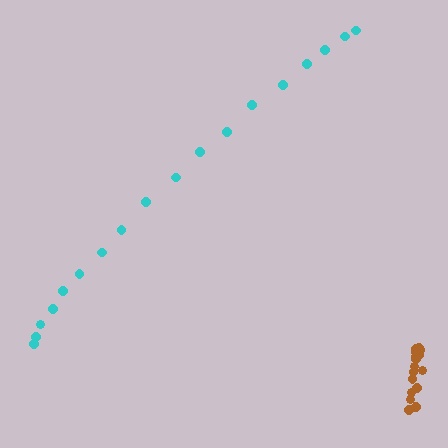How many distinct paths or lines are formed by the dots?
There are 2 distinct paths.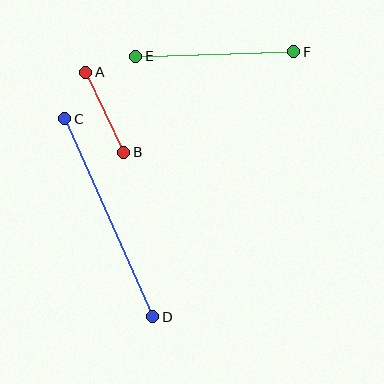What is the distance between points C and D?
The distance is approximately 217 pixels.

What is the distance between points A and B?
The distance is approximately 89 pixels.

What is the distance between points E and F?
The distance is approximately 158 pixels.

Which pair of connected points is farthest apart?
Points C and D are farthest apart.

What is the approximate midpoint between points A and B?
The midpoint is at approximately (105, 112) pixels.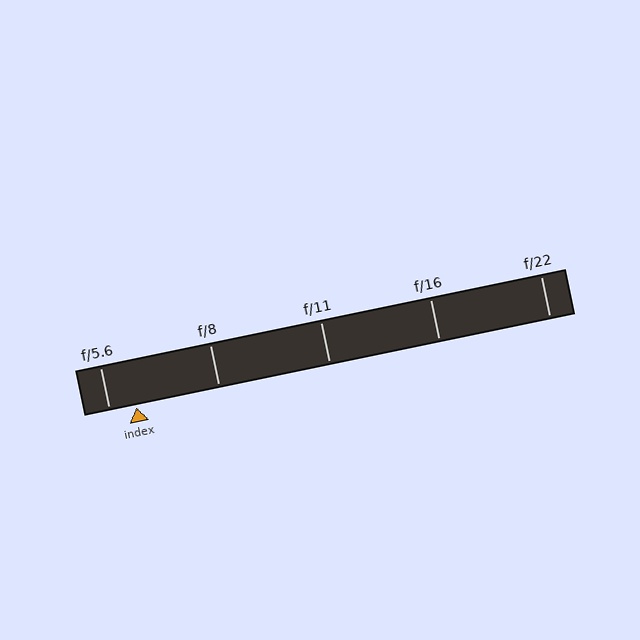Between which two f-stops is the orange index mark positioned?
The index mark is between f/5.6 and f/8.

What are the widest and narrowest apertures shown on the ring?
The widest aperture shown is f/5.6 and the narrowest is f/22.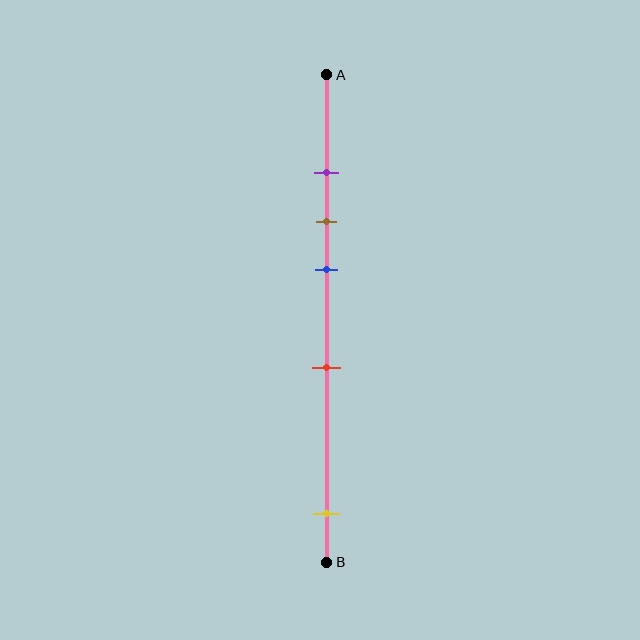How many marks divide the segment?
There are 5 marks dividing the segment.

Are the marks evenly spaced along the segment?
No, the marks are not evenly spaced.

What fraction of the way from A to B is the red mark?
The red mark is approximately 60% (0.6) of the way from A to B.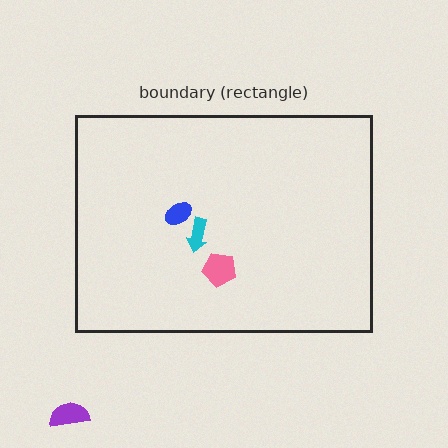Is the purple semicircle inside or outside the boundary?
Outside.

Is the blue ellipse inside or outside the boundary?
Inside.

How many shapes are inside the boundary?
3 inside, 1 outside.